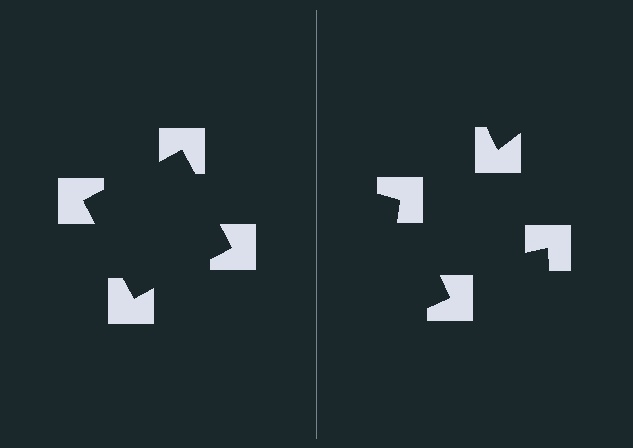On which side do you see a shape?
An illusory square appears on the left side. On the right side the wedge cuts are rotated, so no coherent shape forms.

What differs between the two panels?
The notched squares are positioned identically on both sides; only the wedge orientations differ. On the left they align to a square; on the right they are misaligned.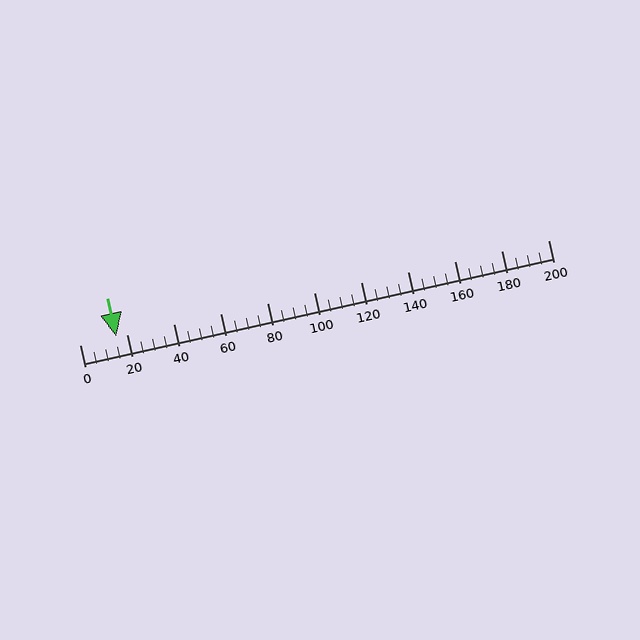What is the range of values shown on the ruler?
The ruler shows values from 0 to 200.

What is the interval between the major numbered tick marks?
The major tick marks are spaced 20 units apart.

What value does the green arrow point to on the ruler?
The green arrow points to approximately 16.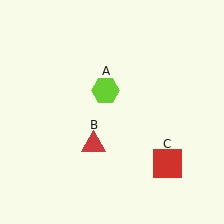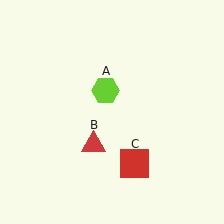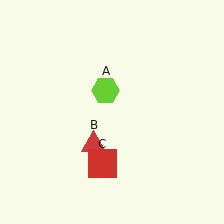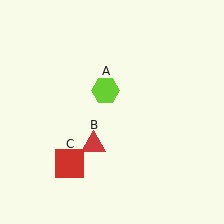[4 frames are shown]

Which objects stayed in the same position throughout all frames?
Lime hexagon (object A) and red triangle (object B) remained stationary.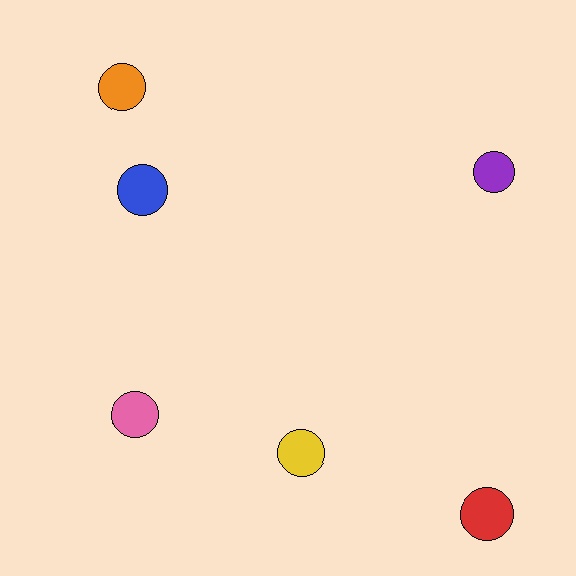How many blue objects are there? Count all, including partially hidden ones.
There is 1 blue object.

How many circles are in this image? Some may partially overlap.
There are 6 circles.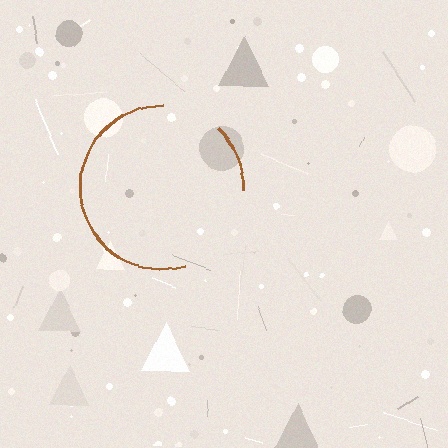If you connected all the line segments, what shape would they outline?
They would outline a circle.